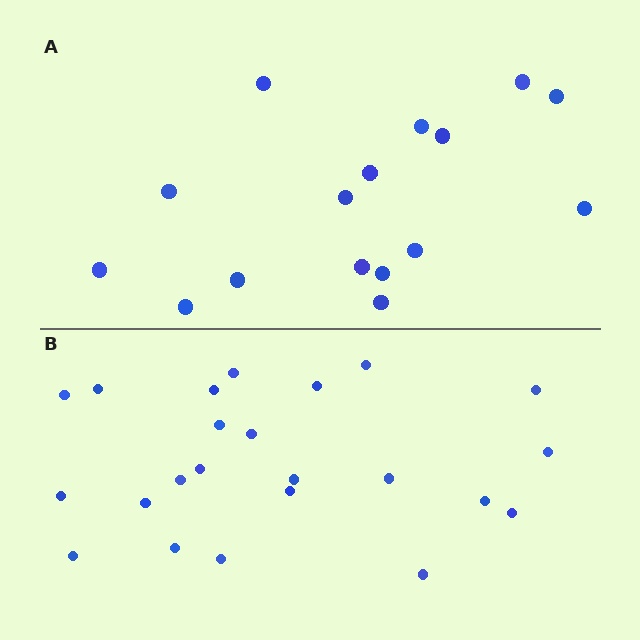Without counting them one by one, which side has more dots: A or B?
Region B (the bottom region) has more dots.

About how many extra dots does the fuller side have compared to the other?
Region B has roughly 8 or so more dots than region A.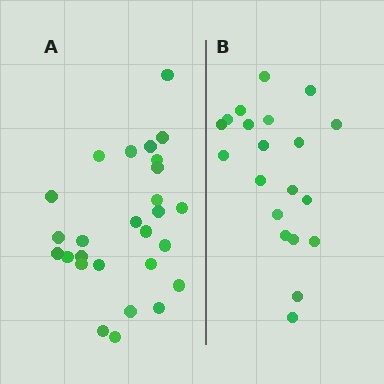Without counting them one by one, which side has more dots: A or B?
Region A (the left region) has more dots.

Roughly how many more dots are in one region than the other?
Region A has roughly 8 or so more dots than region B.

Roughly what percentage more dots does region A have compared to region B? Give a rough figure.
About 35% more.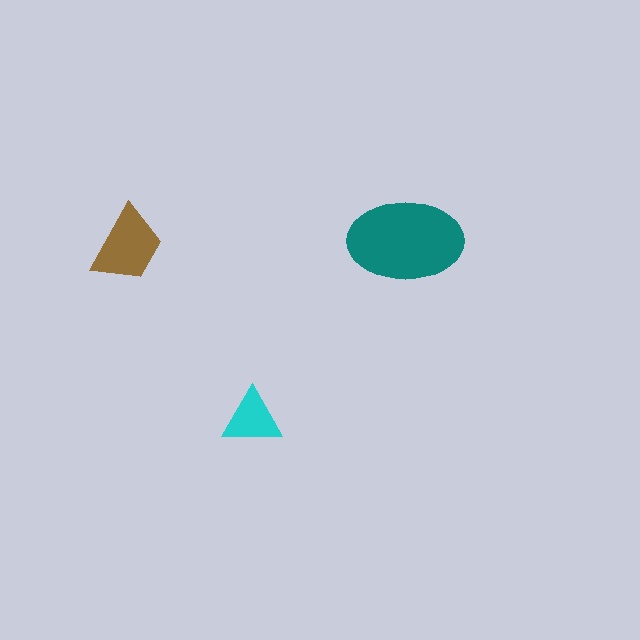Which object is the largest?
The teal ellipse.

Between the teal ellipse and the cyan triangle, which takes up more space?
The teal ellipse.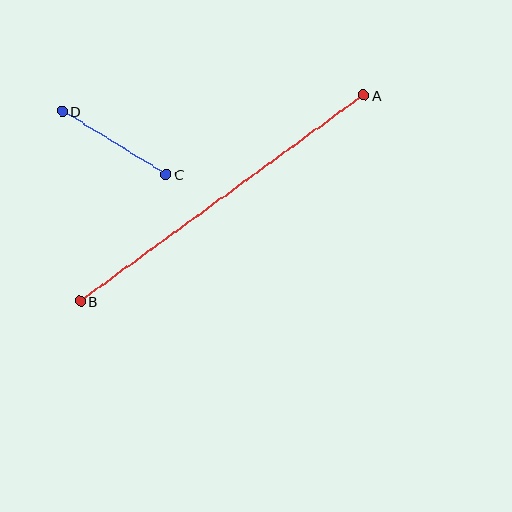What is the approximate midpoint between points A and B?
The midpoint is at approximately (222, 198) pixels.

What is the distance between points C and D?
The distance is approximately 122 pixels.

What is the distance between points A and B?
The distance is approximately 350 pixels.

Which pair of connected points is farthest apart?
Points A and B are farthest apart.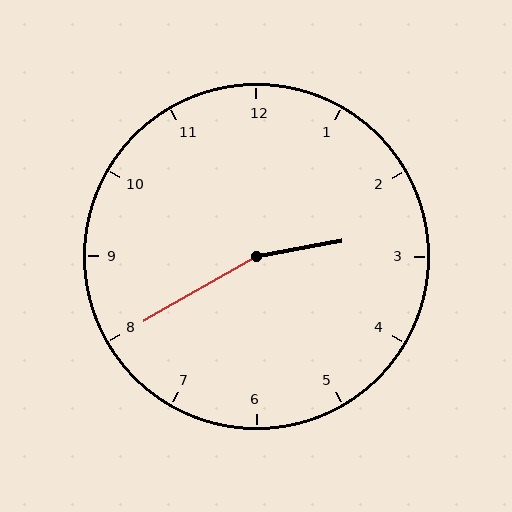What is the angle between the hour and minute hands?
Approximately 160 degrees.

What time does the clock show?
2:40.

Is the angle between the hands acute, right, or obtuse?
It is obtuse.